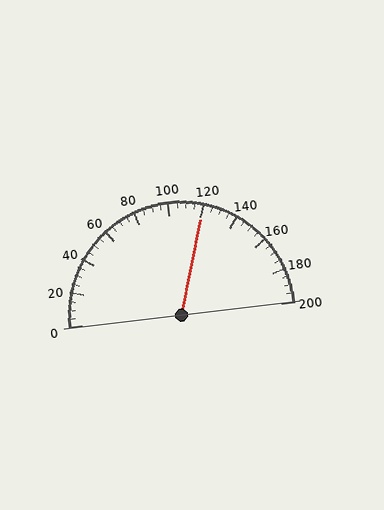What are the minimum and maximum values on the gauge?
The gauge ranges from 0 to 200.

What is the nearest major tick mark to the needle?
The nearest major tick mark is 120.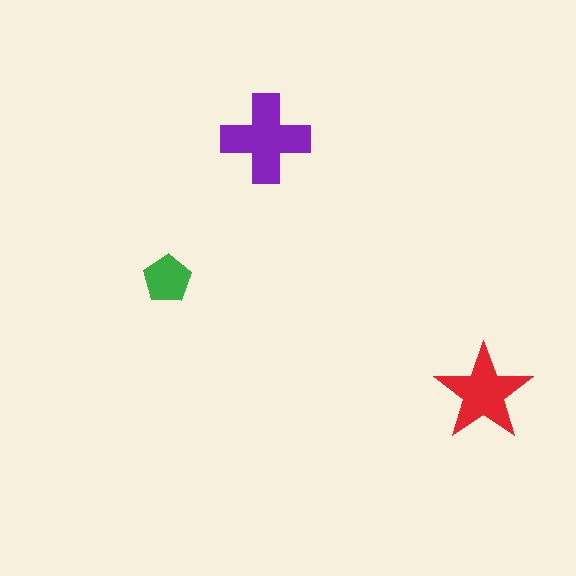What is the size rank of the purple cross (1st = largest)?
1st.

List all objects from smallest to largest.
The green pentagon, the red star, the purple cross.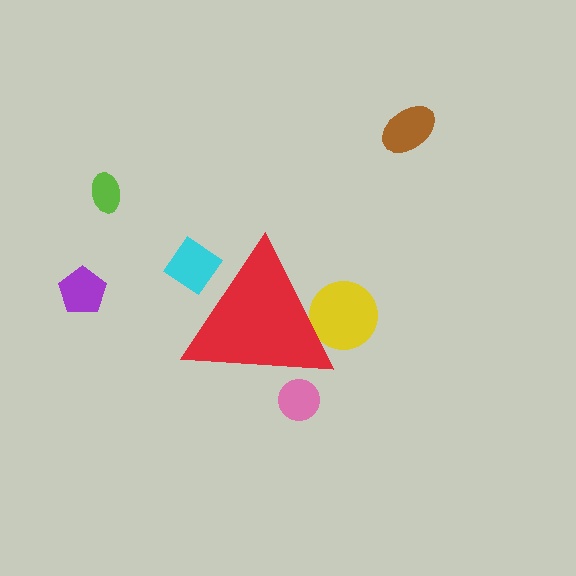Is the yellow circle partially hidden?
Yes, the yellow circle is partially hidden behind the red triangle.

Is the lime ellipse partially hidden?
No, the lime ellipse is fully visible.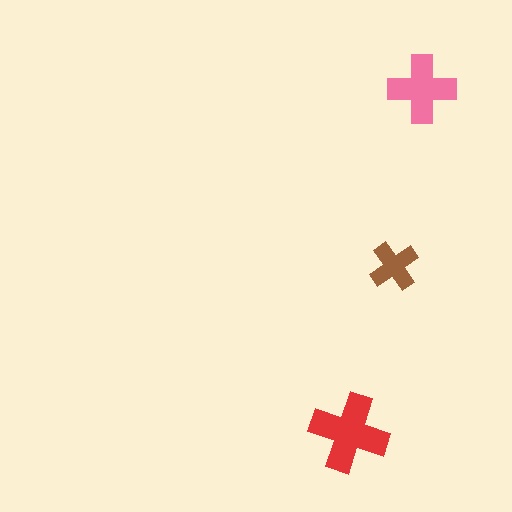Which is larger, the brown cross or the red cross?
The red one.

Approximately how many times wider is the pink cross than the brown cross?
About 1.5 times wider.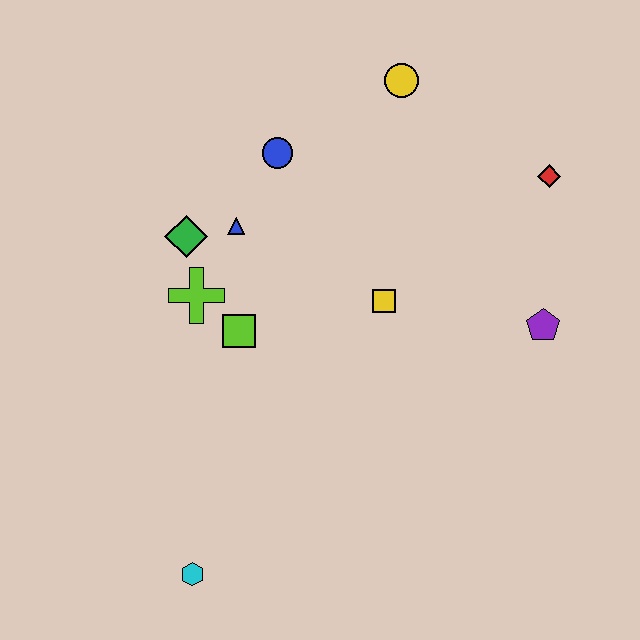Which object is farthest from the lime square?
The red diamond is farthest from the lime square.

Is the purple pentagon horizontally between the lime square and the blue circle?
No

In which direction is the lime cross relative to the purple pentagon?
The lime cross is to the left of the purple pentagon.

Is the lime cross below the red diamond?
Yes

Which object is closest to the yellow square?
The lime square is closest to the yellow square.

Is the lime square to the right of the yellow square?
No